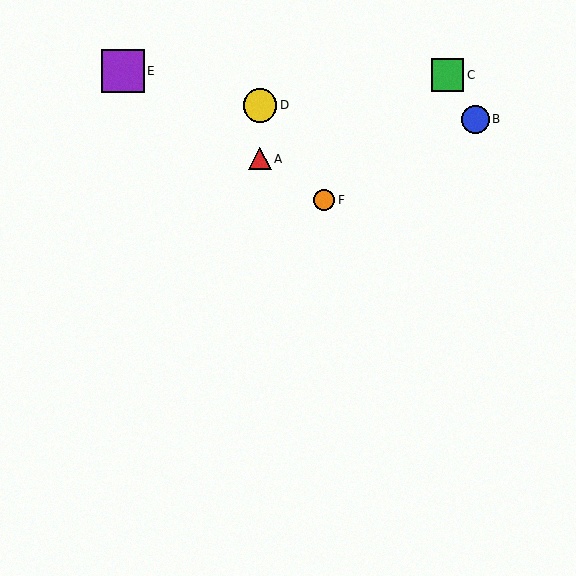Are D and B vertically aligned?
No, D is at x≈260 and B is at x≈475.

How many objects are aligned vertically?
2 objects (A, D) are aligned vertically.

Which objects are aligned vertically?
Objects A, D are aligned vertically.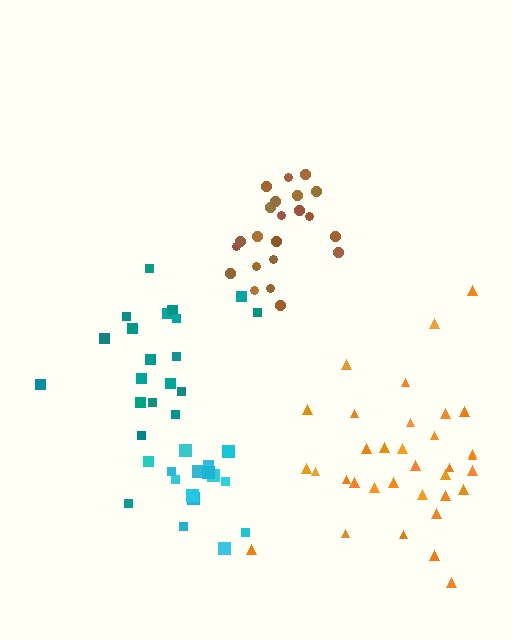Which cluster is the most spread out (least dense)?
Teal.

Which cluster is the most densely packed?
Cyan.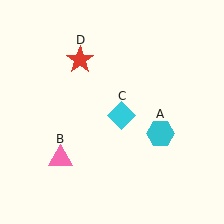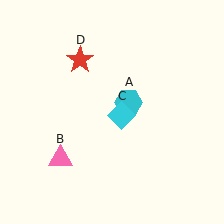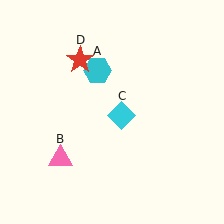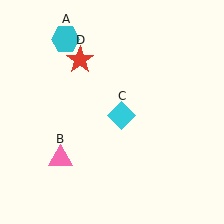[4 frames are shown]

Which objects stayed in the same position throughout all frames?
Pink triangle (object B) and cyan diamond (object C) and red star (object D) remained stationary.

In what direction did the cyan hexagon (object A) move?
The cyan hexagon (object A) moved up and to the left.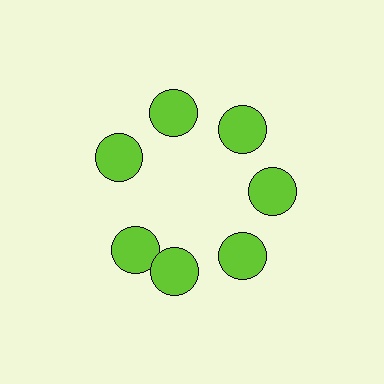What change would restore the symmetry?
The symmetry would be restored by rotating it back into even spacing with its neighbors so that all 7 circles sit at equal angles and equal distance from the center.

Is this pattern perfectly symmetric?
No. The 7 lime circles are arranged in a ring, but one element near the 8 o'clock position is rotated out of alignment along the ring, breaking the 7-fold rotational symmetry.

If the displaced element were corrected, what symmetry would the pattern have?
It would have 7-fold rotational symmetry — the pattern would map onto itself every 51 degrees.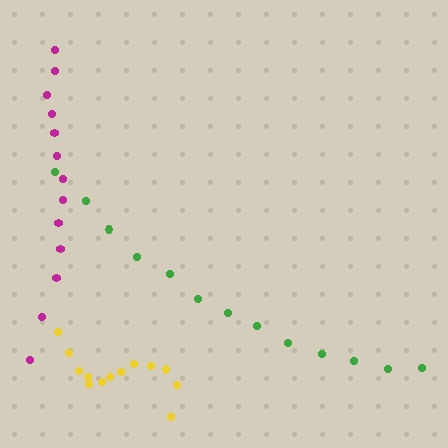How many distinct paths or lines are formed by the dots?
There are 3 distinct paths.